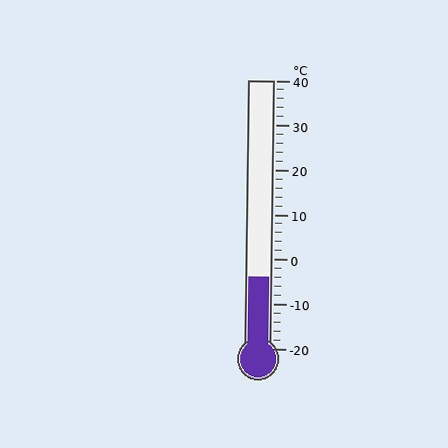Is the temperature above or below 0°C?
The temperature is below 0°C.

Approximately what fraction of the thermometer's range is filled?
The thermometer is filled to approximately 25% of its range.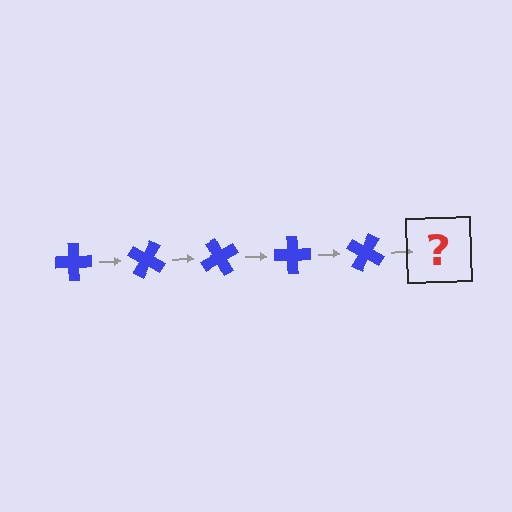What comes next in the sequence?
The next element should be a blue cross rotated 150 degrees.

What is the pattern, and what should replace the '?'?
The pattern is that the cross rotates 30 degrees each step. The '?' should be a blue cross rotated 150 degrees.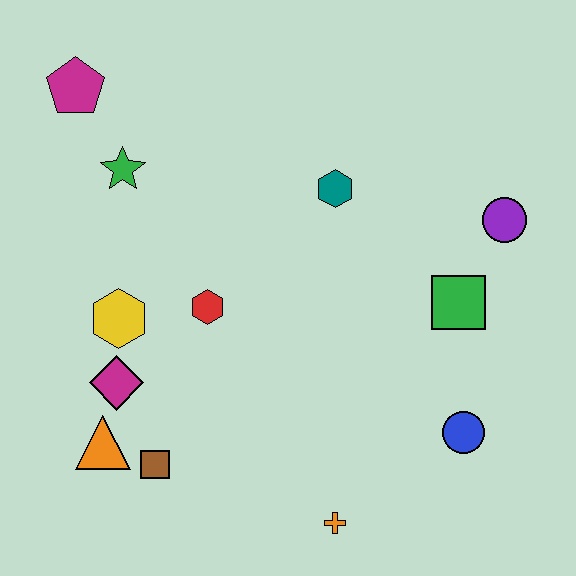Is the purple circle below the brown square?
No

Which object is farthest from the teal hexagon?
The orange triangle is farthest from the teal hexagon.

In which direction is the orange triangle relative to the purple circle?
The orange triangle is to the left of the purple circle.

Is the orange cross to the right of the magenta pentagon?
Yes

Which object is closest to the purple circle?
The green square is closest to the purple circle.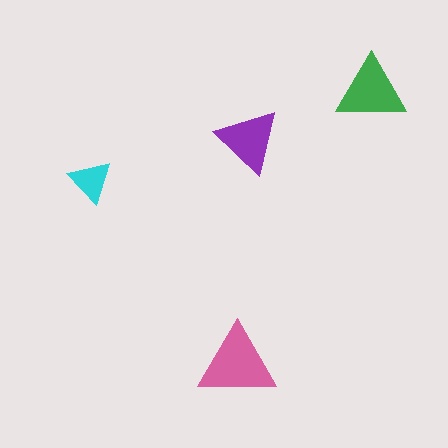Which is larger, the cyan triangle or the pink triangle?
The pink one.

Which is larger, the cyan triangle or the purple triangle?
The purple one.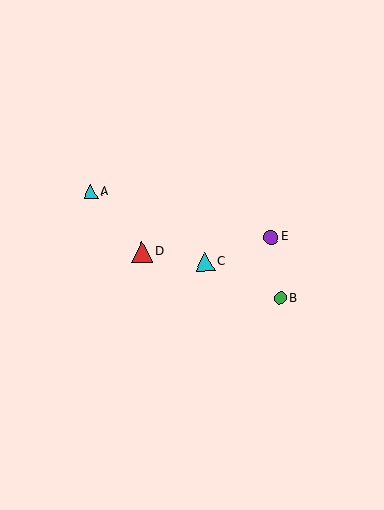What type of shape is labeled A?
Shape A is a cyan triangle.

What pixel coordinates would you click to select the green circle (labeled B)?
Click at (280, 298) to select the green circle B.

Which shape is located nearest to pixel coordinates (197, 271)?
The cyan triangle (labeled C) at (205, 262) is nearest to that location.